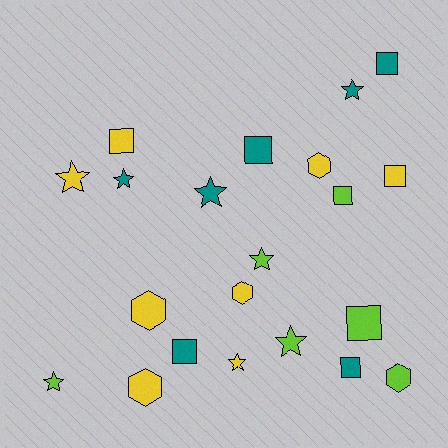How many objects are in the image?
There are 21 objects.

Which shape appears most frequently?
Star, with 8 objects.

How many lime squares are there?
There are 2 lime squares.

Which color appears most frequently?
Yellow, with 8 objects.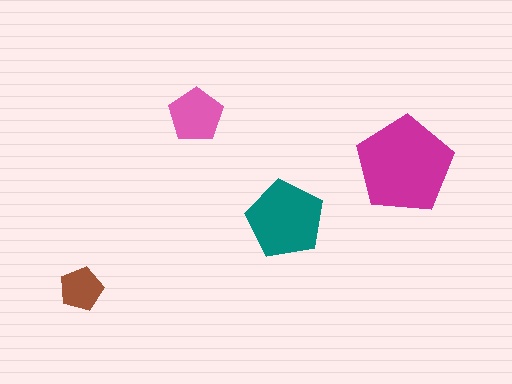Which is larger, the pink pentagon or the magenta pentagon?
The magenta one.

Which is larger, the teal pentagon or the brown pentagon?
The teal one.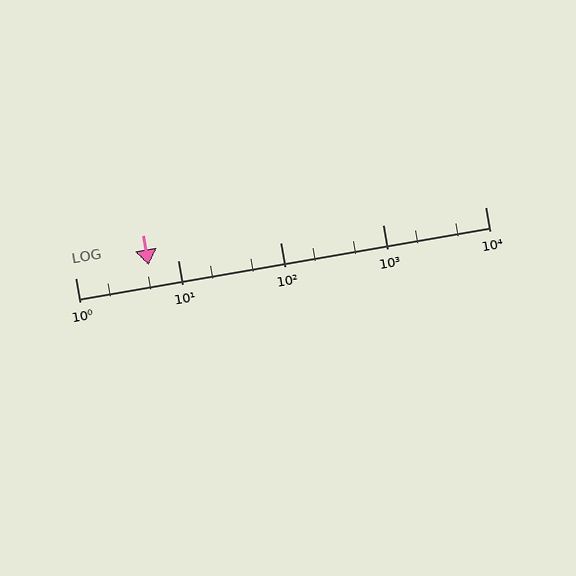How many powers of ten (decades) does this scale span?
The scale spans 4 decades, from 1 to 10000.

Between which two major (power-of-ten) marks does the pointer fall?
The pointer is between 1 and 10.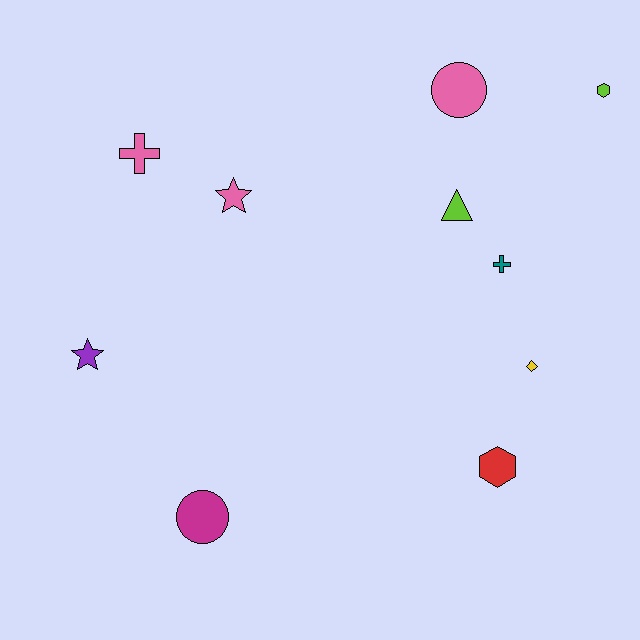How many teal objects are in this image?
There is 1 teal object.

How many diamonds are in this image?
There is 1 diamond.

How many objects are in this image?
There are 10 objects.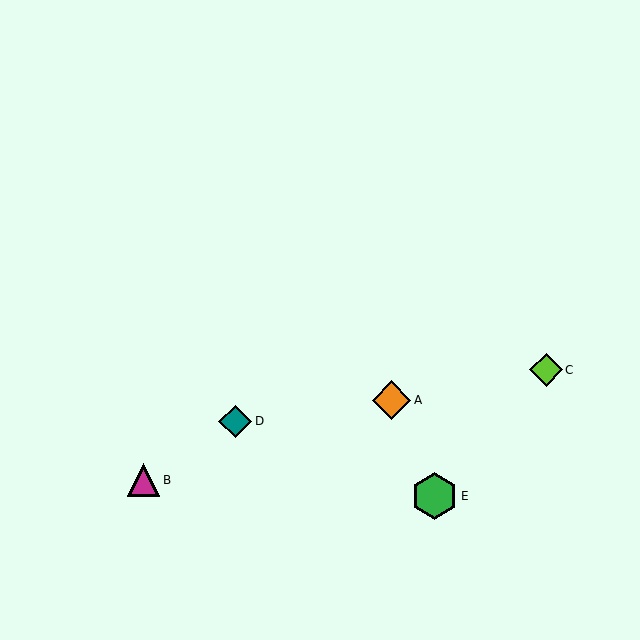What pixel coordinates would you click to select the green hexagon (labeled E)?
Click at (434, 496) to select the green hexagon E.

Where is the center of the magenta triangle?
The center of the magenta triangle is at (144, 480).